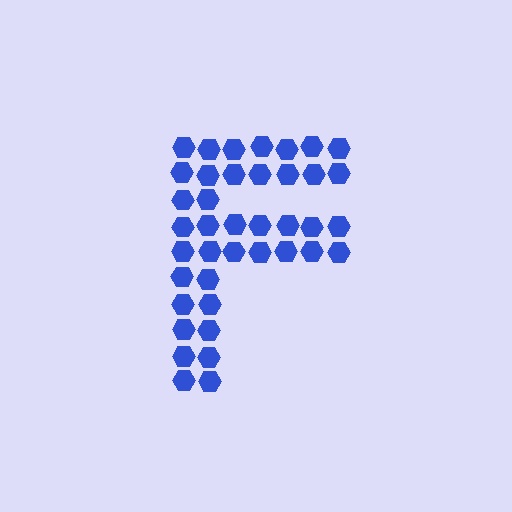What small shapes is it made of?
It is made of small hexagons.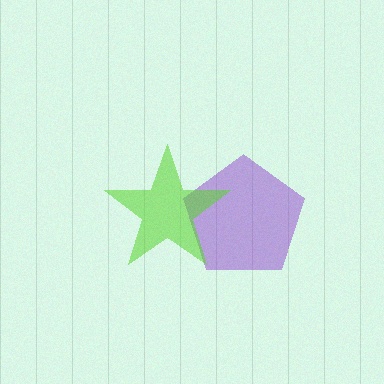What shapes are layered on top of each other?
The layered shapes are: a purple pentagon, a lime star.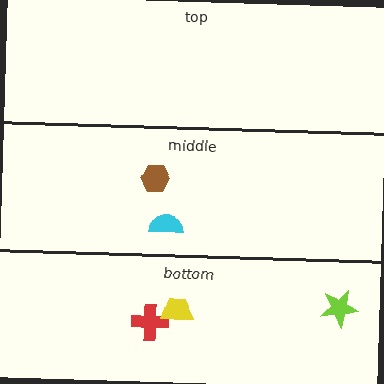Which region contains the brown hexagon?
The middle region.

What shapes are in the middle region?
The brown hexagon, the cyan semicircle.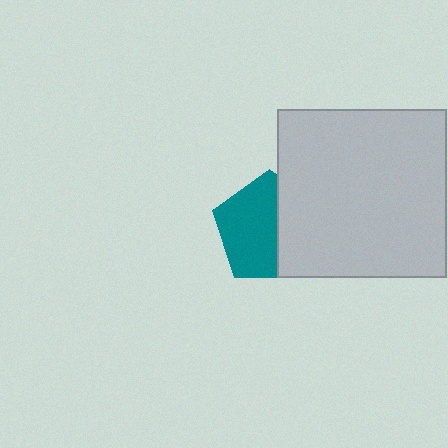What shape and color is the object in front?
The object in front is a light gray square.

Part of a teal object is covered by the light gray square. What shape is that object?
It is a pentagon.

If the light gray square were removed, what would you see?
You would see the complete teal pentagon.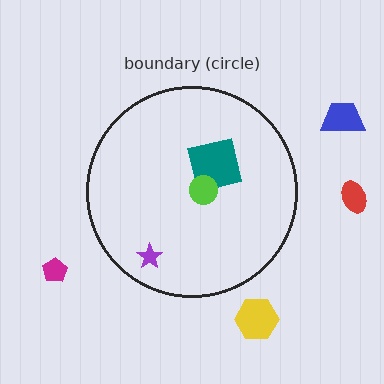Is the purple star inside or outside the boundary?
Inside.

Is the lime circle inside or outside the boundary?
Inside.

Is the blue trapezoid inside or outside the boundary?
Outside.